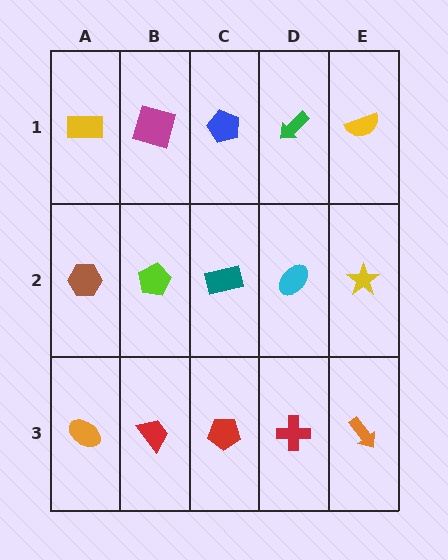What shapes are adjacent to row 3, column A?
A brown hexagon (row 2, column A), a red trapezoid (row 3, column B).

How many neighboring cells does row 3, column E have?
2.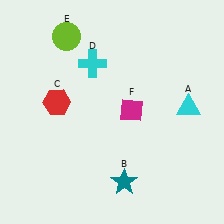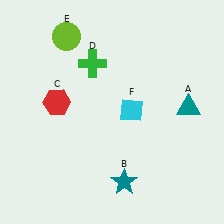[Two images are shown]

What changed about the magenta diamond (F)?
In Image 1, F is magenta. In Image 2, it changed to cyan.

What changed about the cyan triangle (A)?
In Image 1, A is cyan. In Image 2, it changed to teal.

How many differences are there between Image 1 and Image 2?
There are 3 differences between the two images.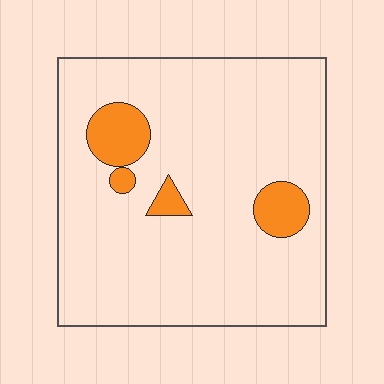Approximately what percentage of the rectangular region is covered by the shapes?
Approximately 10%.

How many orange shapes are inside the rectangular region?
4.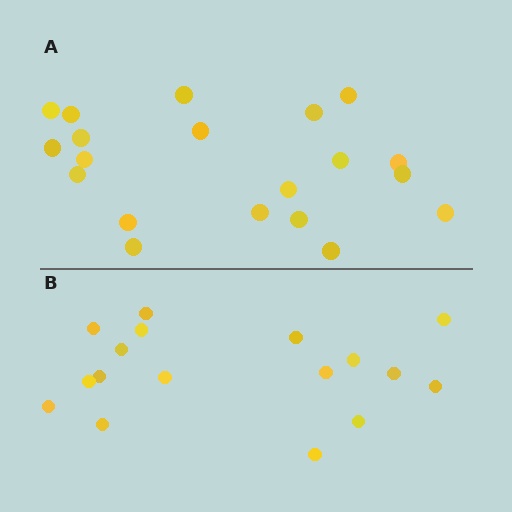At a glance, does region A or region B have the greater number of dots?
Region A (the top region) has more dots.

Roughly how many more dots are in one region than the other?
Region A has just a few more — roughly 2 or 3 more dots than region B.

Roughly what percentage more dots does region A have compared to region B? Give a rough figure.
About 20% more.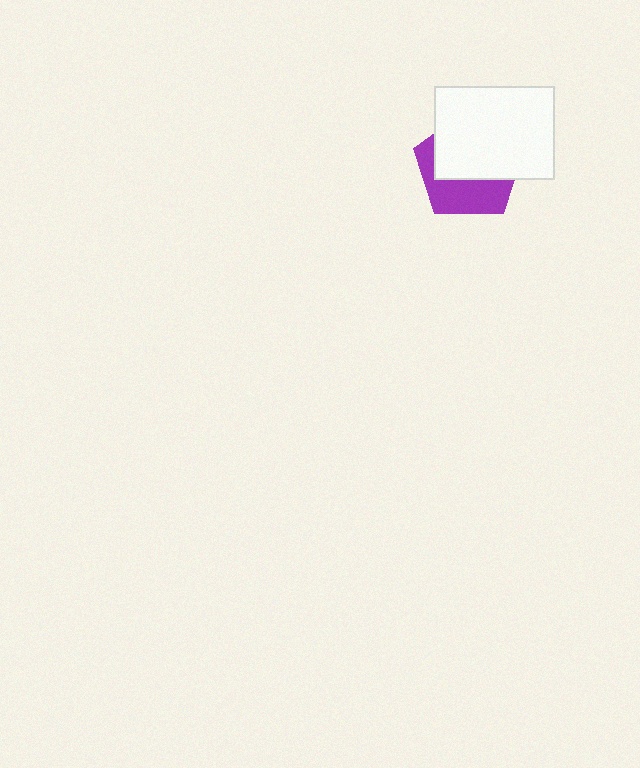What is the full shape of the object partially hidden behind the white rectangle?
The partially hidden object is a purple pentagon.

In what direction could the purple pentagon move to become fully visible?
The purple pentagon could move down. That would shift it out from behind the white rectangle entirely.